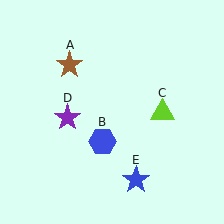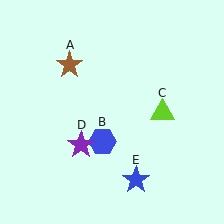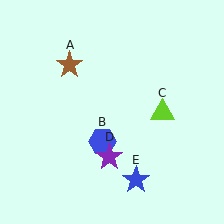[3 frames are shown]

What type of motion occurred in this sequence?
The purple star (object D) rotated counterclockwise around the center of the scene.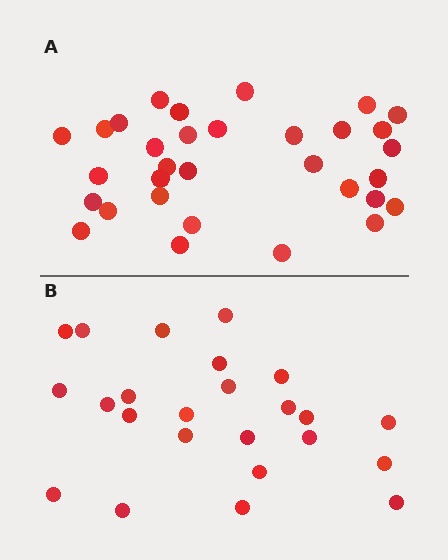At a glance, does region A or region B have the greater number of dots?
Region A (the top region) has more dots.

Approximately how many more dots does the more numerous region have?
Region A has roughly 8 or so more dots than region B.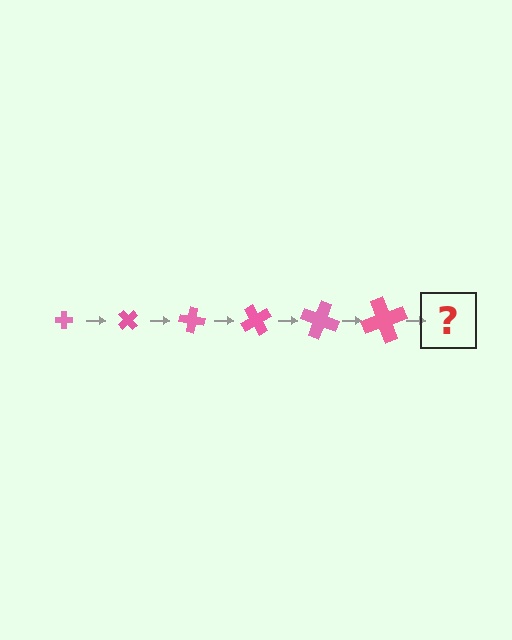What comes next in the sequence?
The next element should be a cross, larger than the previous one and rotated 300 degrees from the start.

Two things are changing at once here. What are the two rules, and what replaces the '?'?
The two rules are that the cross grows larger each step and it rotates 50 degrees each step. The '?' should be a cross, larger than the previous one and rotated 300 degrees from the start.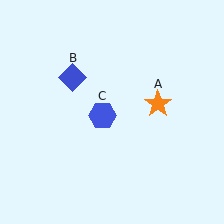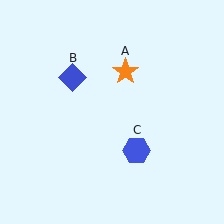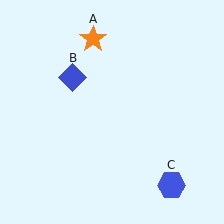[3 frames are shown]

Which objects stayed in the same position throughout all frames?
Blue diamond (object B) remained stationary.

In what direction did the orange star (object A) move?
The orange star (object A) moved up and to the left.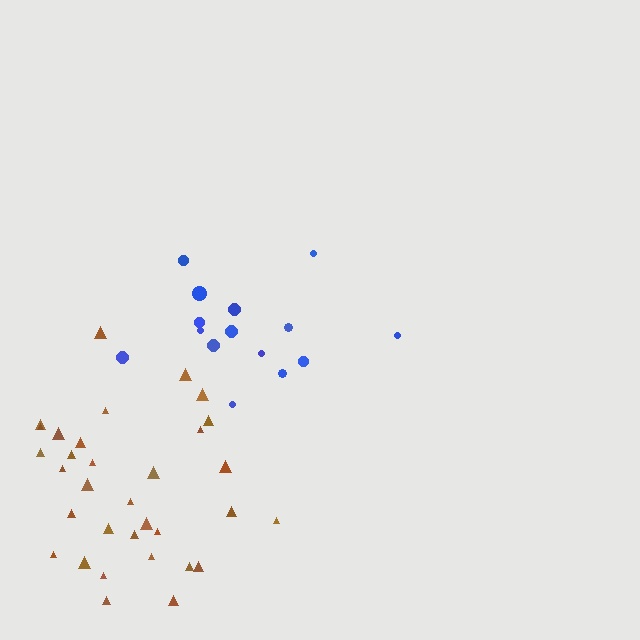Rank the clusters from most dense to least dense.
brown, blue.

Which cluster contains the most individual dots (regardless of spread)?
Brown (33).